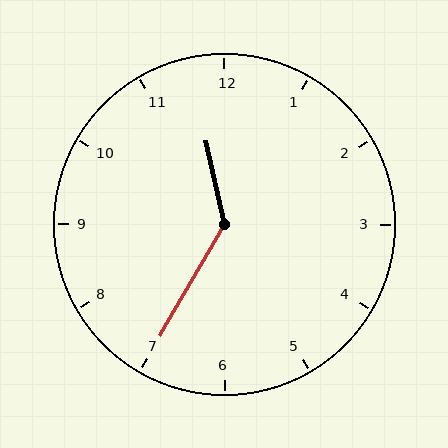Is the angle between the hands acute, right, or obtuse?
It is obtuse.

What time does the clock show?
11:35.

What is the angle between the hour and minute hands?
Approximately 138 degrees.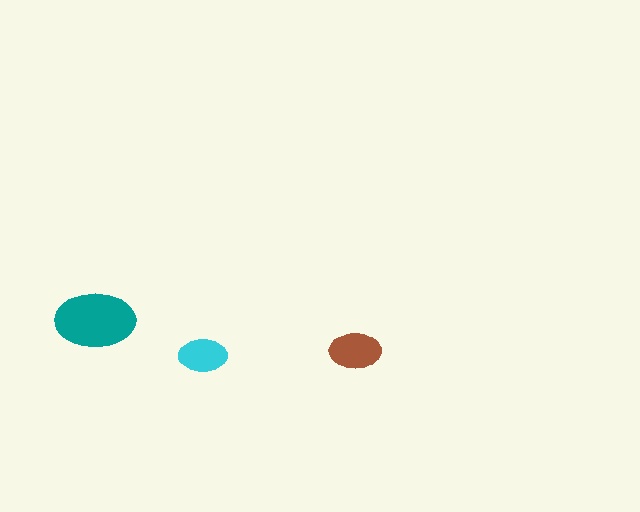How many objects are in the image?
There are 3 objects in the image.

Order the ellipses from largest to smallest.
the teal one, the brown one, the cyan one.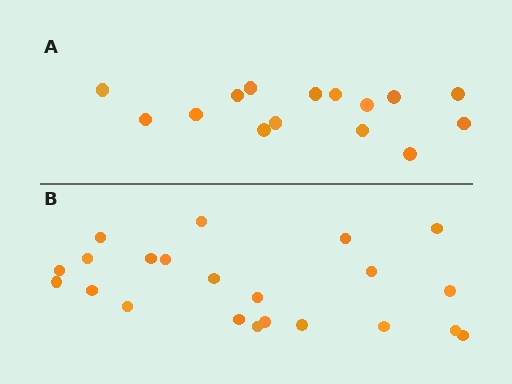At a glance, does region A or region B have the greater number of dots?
Region B (the bottom region) has more dots.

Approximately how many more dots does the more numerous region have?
Region B has roughly 8 or so more dots than region A.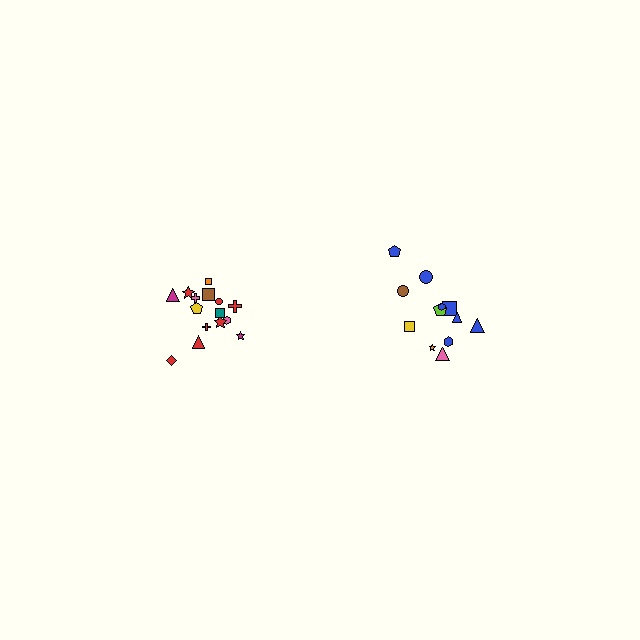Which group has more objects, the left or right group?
The left group.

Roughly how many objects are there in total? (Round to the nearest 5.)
Roughly 25 objects in total.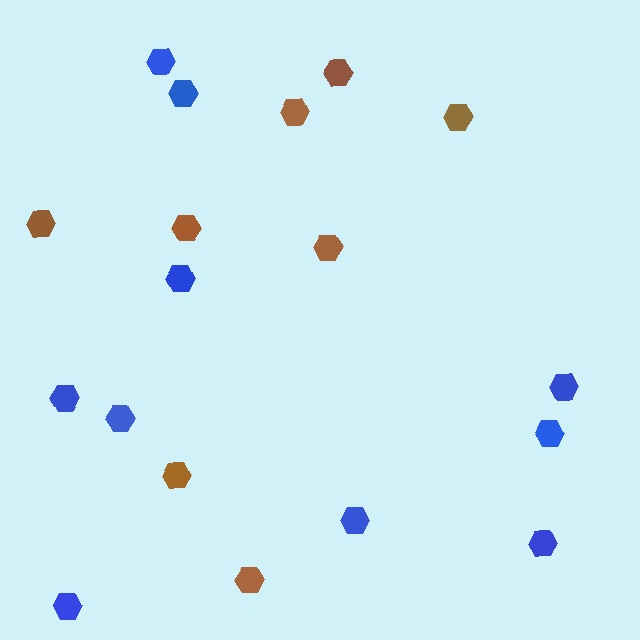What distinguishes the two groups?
There are 2 groups: one group of brown hexagons (8) and one group of blue hexagons (10).